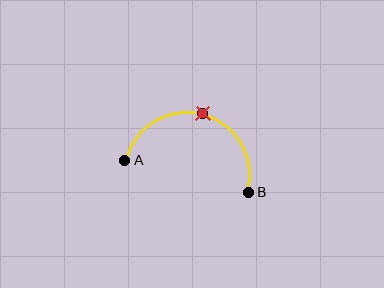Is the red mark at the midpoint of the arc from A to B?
Yes. The red mark lies on the arc at equal arc-length from both A and B — it is the arc midpoint.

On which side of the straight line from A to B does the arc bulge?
The arc bulges above the straight line connecting A and B.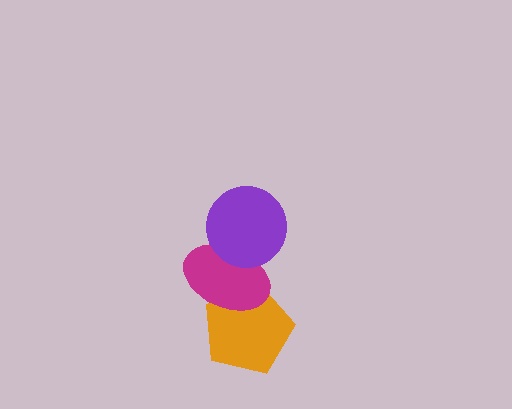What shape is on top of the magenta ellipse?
The purple circle is on top of the magenta ellipse.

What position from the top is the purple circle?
The purple circle is 1st from the top.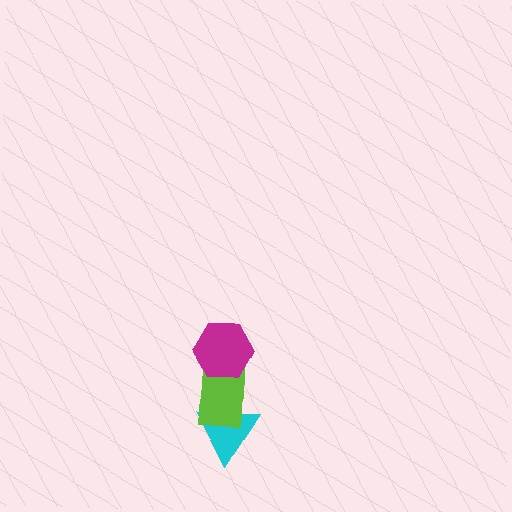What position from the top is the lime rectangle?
The lime rectangle is 2nd from the top.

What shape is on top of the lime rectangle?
The magenta hexagon is on top of the lime rectangle.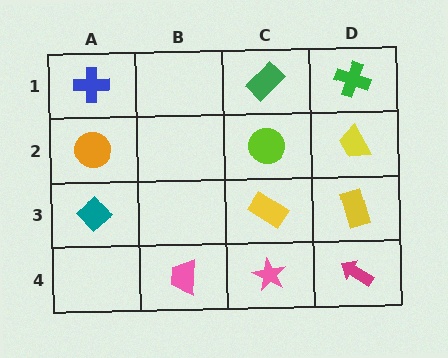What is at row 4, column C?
A pink star.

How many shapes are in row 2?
3 shapes.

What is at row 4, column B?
A pink trapezoid.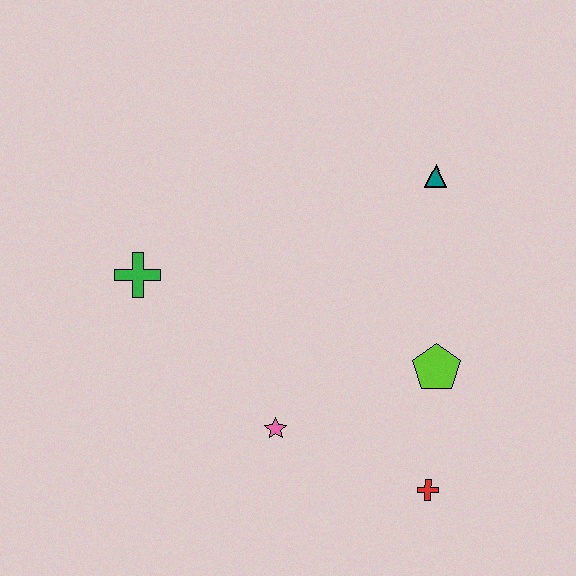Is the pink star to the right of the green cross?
Yes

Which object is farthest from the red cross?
The green cross is farthest from the red cross.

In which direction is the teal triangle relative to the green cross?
The teal triangle is to the right of the green cross.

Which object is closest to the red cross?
The lime pentagon is closest to the red cross.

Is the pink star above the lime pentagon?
No